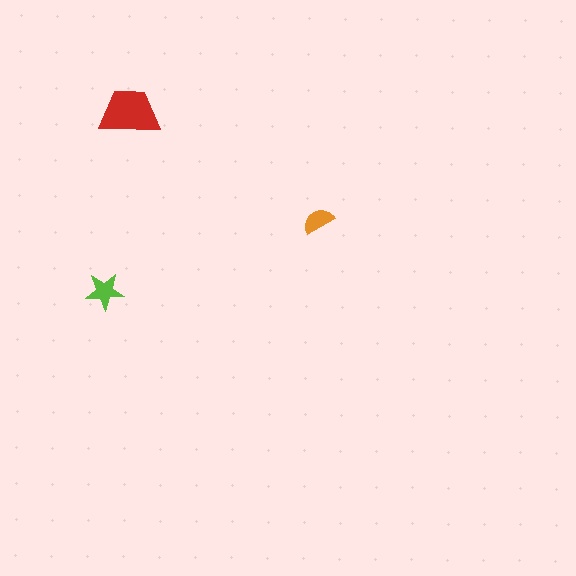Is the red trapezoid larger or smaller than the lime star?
Larger.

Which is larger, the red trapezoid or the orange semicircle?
The red trapezoid.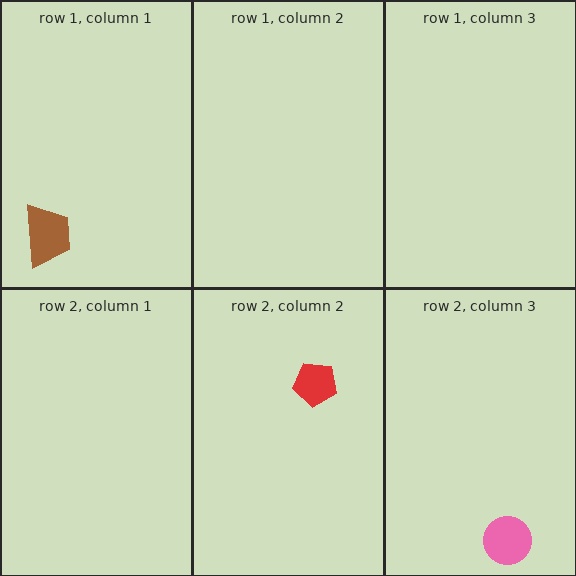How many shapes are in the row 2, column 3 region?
1.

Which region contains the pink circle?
The row 2, column 3 region.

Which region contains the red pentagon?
The row 2, column 2 region.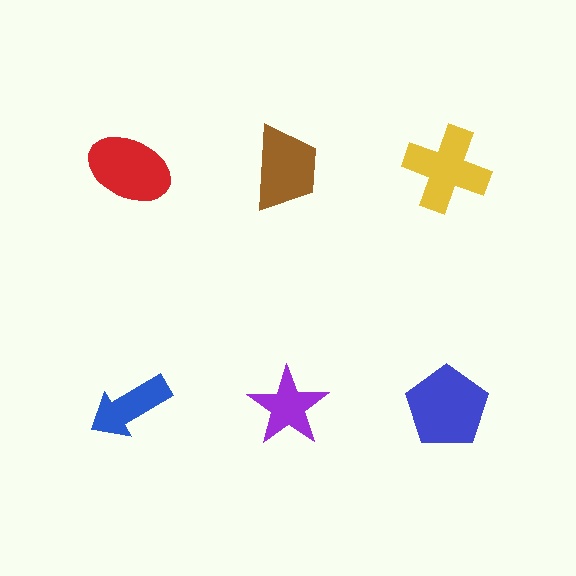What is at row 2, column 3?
A blue pentagon.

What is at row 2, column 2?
A purple star.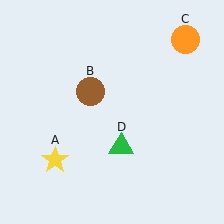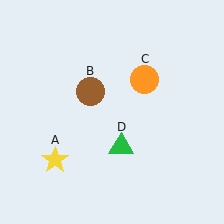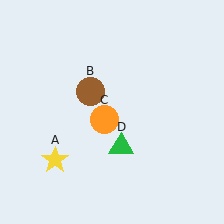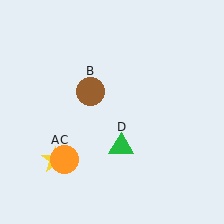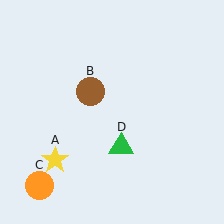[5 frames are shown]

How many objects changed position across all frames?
1 object changed position: orange circle (object C).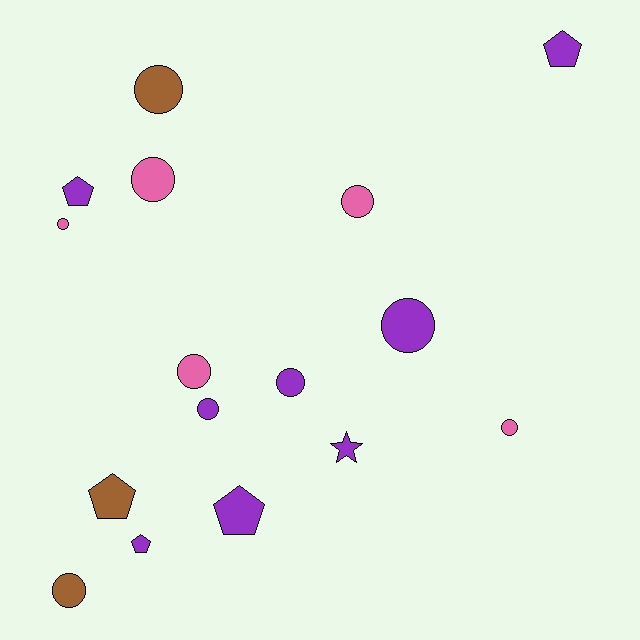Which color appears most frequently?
Purple, with 8 objects.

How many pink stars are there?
There are no pink stars.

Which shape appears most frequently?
Circle, with 10 objects.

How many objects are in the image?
There are 16 objects.